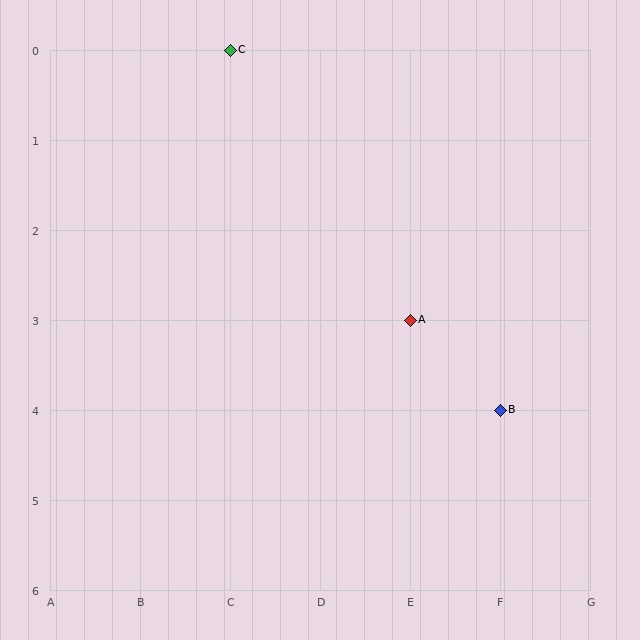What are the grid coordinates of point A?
Point A is at grid coordinates (E, 3).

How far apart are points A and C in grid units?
Points A and C are 2 columns and 3 rows apart (about 3.6 grid units diagonally).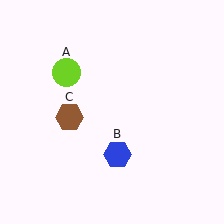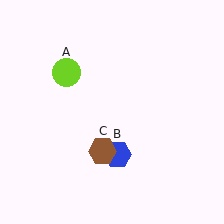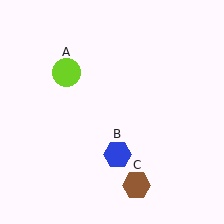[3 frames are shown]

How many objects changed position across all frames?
1 object changed position: brown hexagon (object C).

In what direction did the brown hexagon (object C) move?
The brown hexagon (object C) moved down and to the right.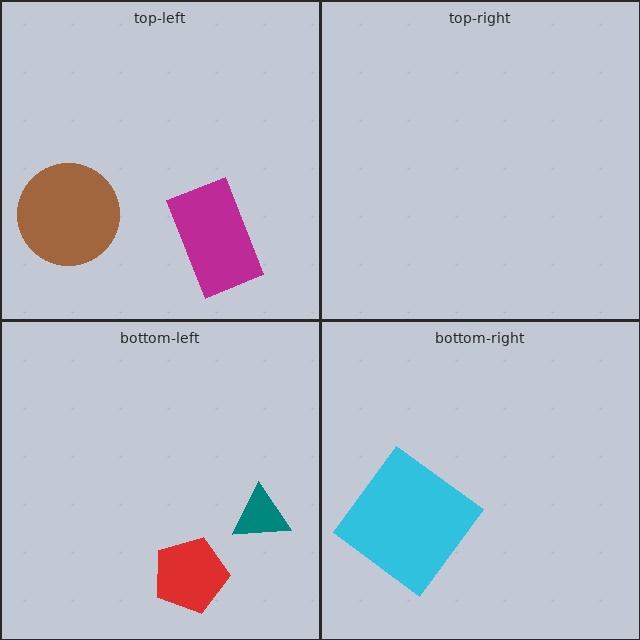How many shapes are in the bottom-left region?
2.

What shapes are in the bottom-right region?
The cyan diamond.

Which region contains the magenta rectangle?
The top-left region.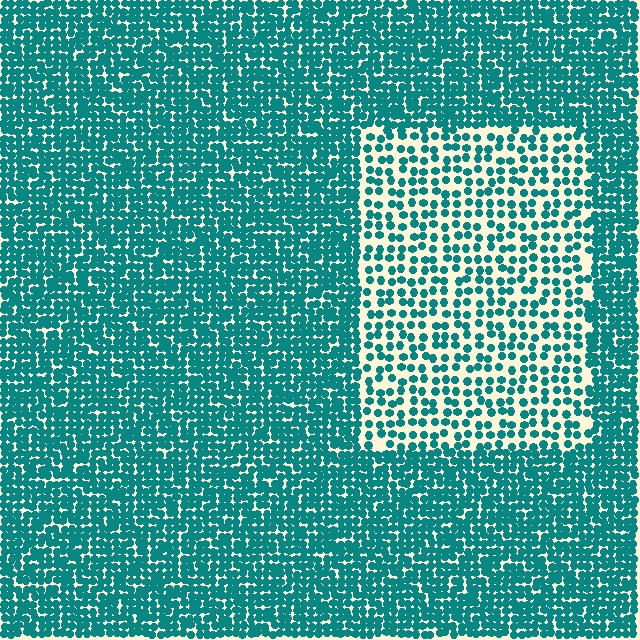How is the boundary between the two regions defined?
The boundary is defined by a change in element density (approximately 2.2x ratio). All elements are the same color, size, and shape.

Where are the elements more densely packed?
The elements are more densely packed outside the rectangle boundary.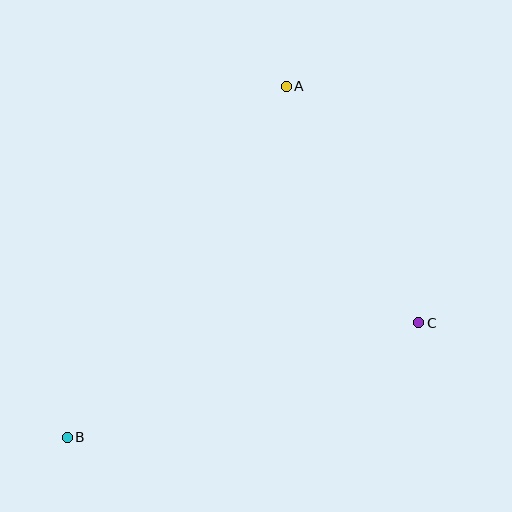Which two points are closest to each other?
Points A and C are closest to each other.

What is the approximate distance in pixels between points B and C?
The distance between B and C is approximately 370 pixels.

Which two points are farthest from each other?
Points A and B are farthest from each other.